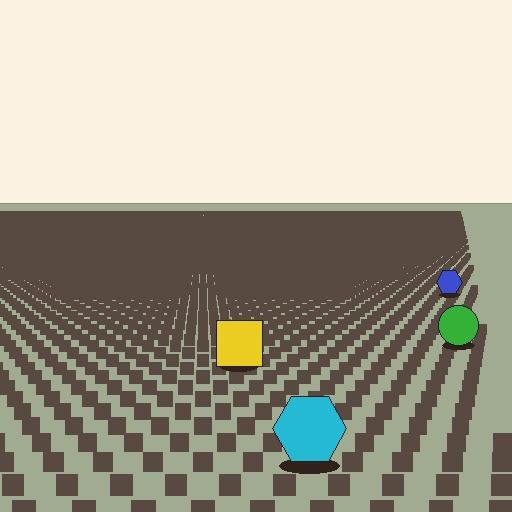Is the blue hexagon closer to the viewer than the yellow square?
No. The yellow square is closer — you can tell from the texture gradient: the ground texture is coarser near it.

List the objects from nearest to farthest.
From nearest to farthest: the cyan hexagon, the yellow square, the green circle, the blue hexagon.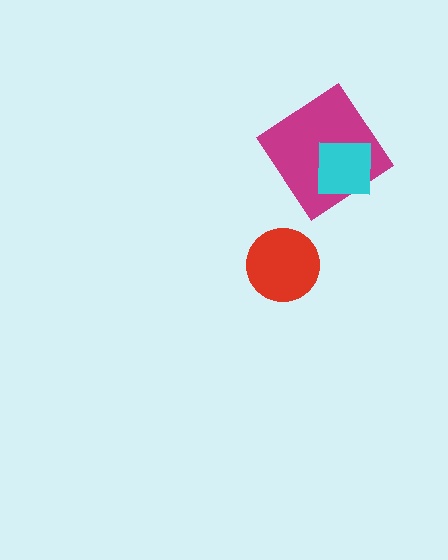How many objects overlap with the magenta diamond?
1 object overlaps with the magenta diamond.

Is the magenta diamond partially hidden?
Yes, it is partially covered by another shape.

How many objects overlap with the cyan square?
1 object overlaps with the cyan square.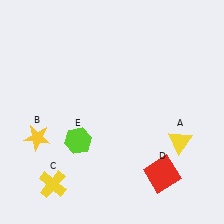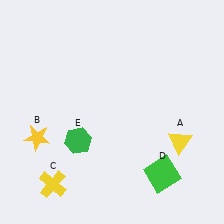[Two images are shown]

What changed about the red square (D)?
In Image 1, D is red. In Image 2, it changed to green.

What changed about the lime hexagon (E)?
In Image 1, E is lime. In Image 2, it changed to green.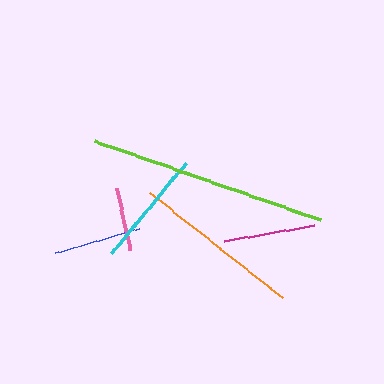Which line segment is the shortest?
The pink line is the shortest at approximately 64 pixels.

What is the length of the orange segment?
The orange segment is approximately 170 pixels long.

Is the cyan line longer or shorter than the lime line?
The lime line is longer than the cyan line.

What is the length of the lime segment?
The lime segment is approximately 239 pixels long.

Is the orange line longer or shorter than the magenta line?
The orange line is longer than the magenta line.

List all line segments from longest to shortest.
From longest to shortest: lime, orange, cyan, magenta, blue, pink.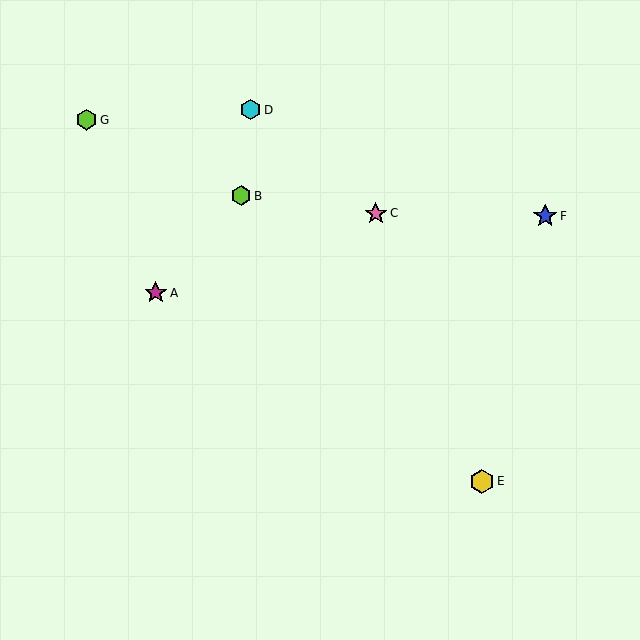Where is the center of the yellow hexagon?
The center of the yellow hexagon is at (482, 481).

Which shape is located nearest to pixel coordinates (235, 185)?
The lime hexagon (labeled B) at (241, 196) is nearest to that location.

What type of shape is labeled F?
Shape F is a blue star.